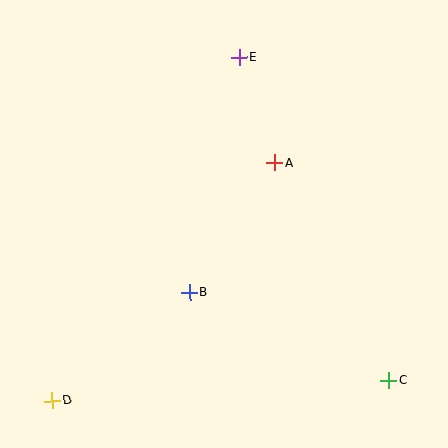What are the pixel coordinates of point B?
Point B is at (190, 292).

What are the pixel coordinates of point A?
Point A is at (274, 163).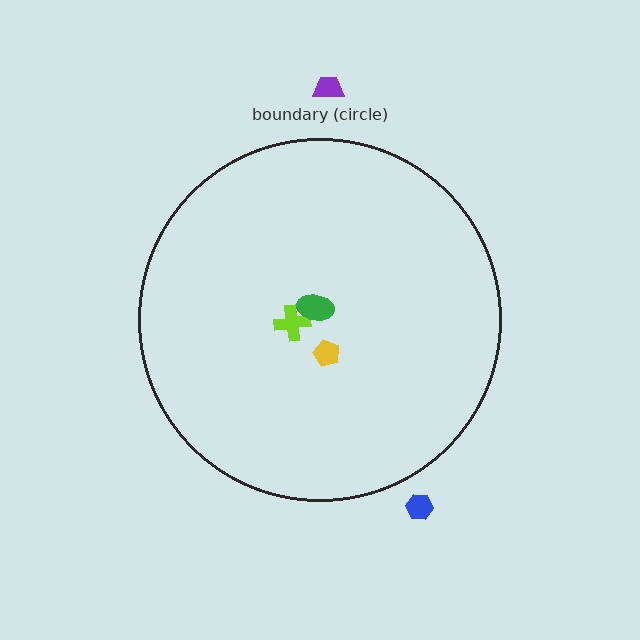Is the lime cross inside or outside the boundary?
Inside.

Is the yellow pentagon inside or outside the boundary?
Inside.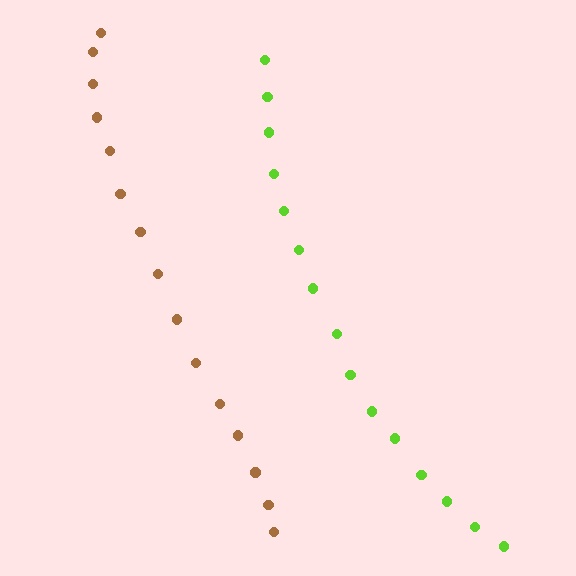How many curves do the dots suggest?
There are 2 distinct paths.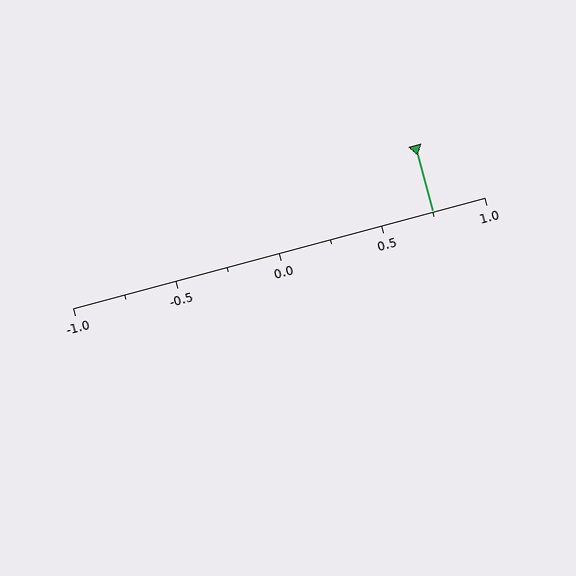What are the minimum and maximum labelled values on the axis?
The axis runs from -1.0 to 1.0.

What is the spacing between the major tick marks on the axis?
The major ticks are spaced 0.5 apart.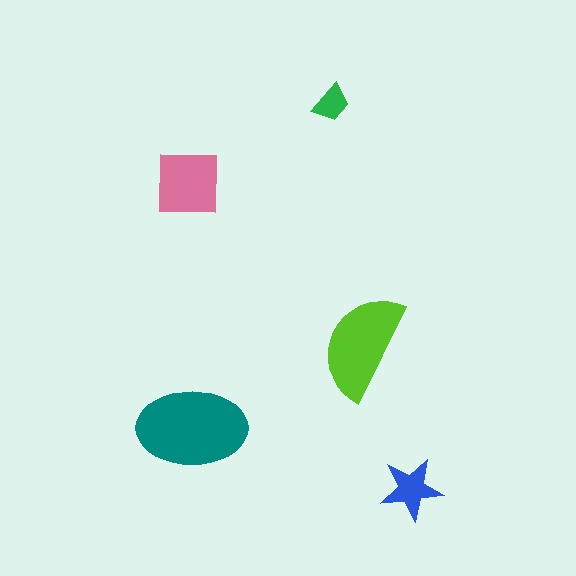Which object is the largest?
The teal ellipse.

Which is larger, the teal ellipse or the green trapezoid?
The teal ellipse.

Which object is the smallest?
The green trapezoid.